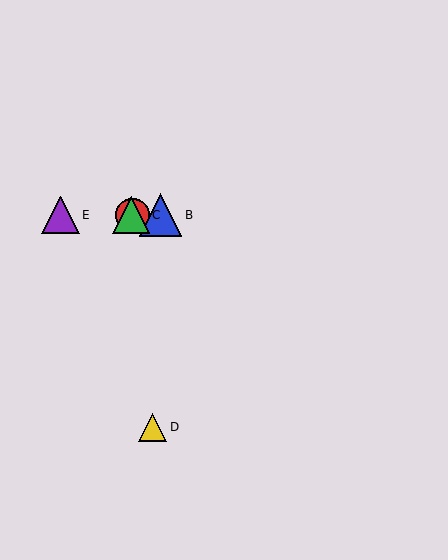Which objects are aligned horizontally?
Objects A, B, C, E are aligned horizontally.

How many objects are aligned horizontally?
4 objects (A, B, C, E) are aligned horizontally.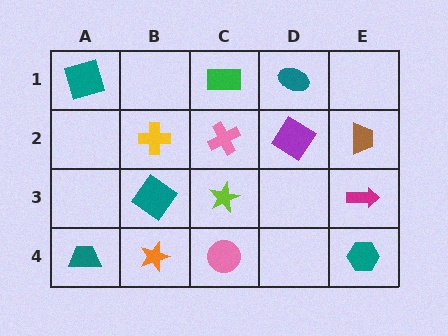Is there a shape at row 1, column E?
No, that cell is empty.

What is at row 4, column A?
A teal trapezoid.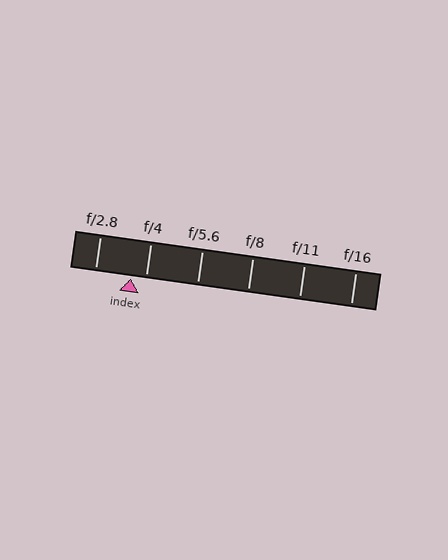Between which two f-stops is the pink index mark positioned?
The index mark is between f/2.8 and f/4.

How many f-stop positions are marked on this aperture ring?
There are 6 f-stop positions marked.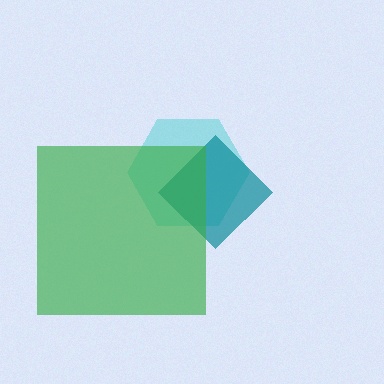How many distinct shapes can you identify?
There are 3 distinct shapes: a cyan hexagon, a teal diamond, a green square.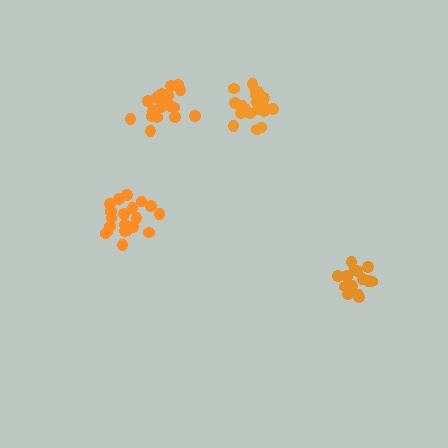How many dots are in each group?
Group 1: 15 dots, Group 2: 20 dots, Group 3: 21 dots, Group 4: 19 dots (75 total).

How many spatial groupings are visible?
There are 4 spatial groupings.